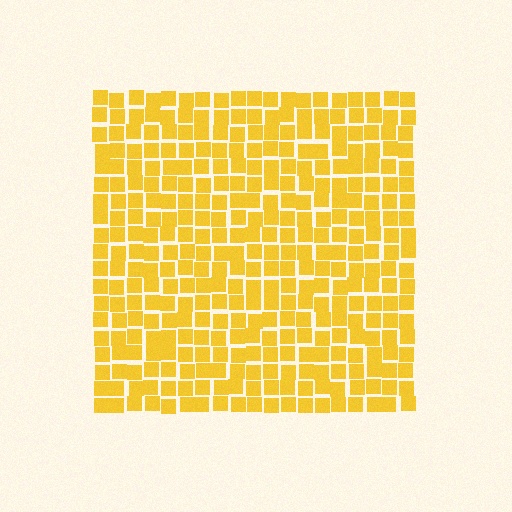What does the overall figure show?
The overall figure shows a square.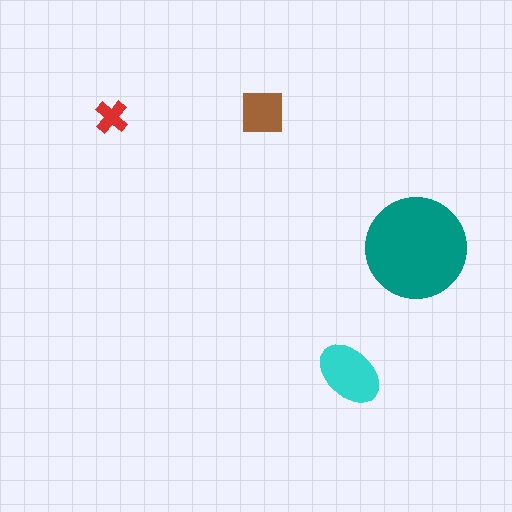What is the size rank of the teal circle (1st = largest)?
1st.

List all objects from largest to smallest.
The teal circle, the cyan ellipse, the brown square, the red cross.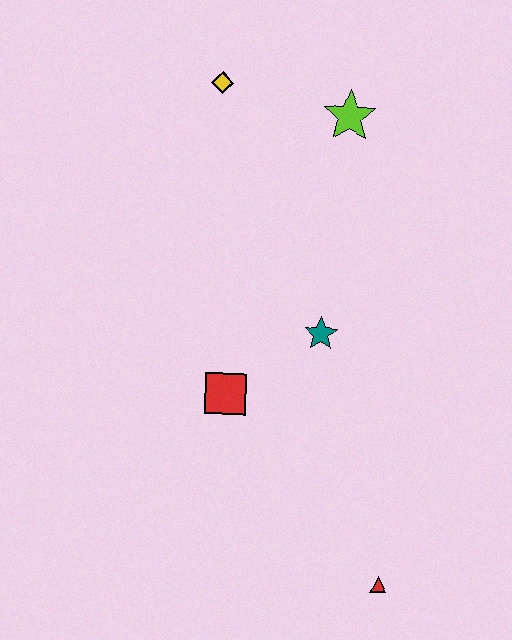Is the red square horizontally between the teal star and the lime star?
No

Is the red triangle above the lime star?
No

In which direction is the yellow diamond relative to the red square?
The yellow diamond is above the red square.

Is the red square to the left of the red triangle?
Yes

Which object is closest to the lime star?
The yellow diamond is closest to the lime star.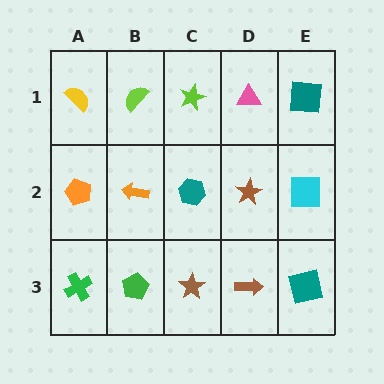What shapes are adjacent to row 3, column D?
A brown star (row 2, column D), a brown star (row 3, column C), a teal square (row 3, column E).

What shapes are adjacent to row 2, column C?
A lime star (row 1, column C), a brown star (row 3, column C), an orange arrow (row 2, column B), a brown star (row 2, column D).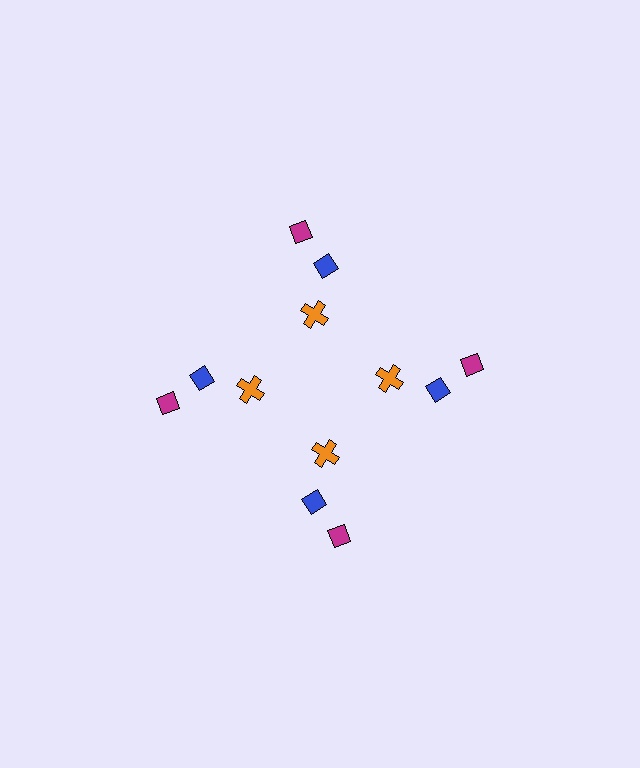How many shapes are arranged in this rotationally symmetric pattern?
There are 12 shapes, arranged in 4 groups of 3.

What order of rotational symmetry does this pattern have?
This pattern has 4-fold rotational symmetry.